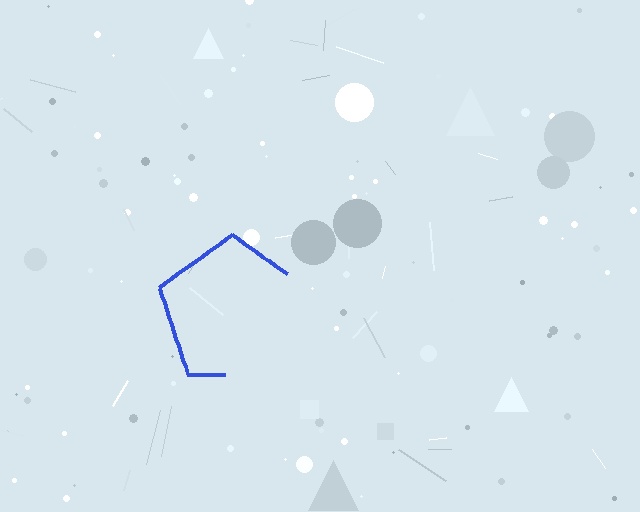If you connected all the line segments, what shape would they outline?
They would outline a pentagon.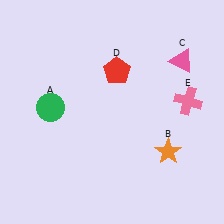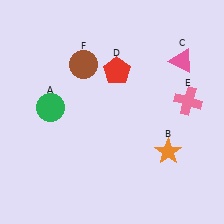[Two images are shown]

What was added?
A brown circle (F) was added in Image 2.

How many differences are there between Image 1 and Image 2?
There is 1 difference between the two images.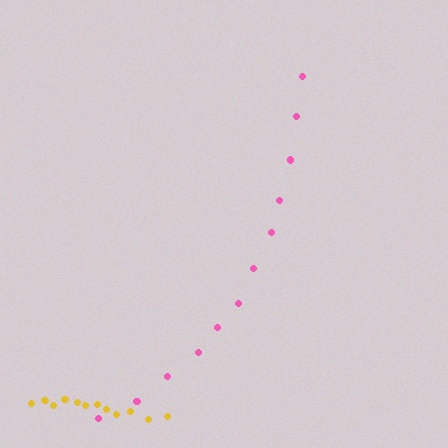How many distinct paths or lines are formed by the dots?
There are 2 distinct paths.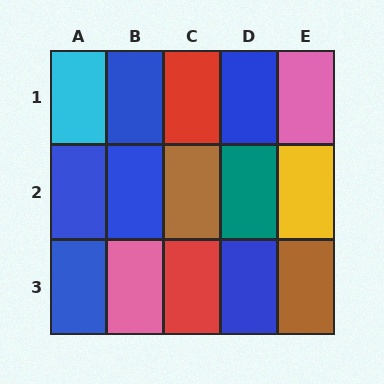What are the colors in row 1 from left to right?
Cyan, blue, red, blue, pink.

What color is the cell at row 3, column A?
Blue.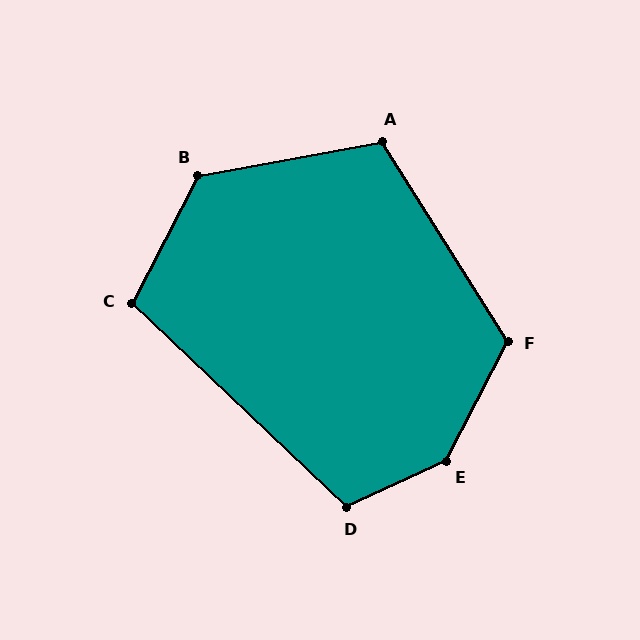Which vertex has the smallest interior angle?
C, at approximately 106 degrees.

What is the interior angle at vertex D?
Approximately 112 degrees (obtuse).